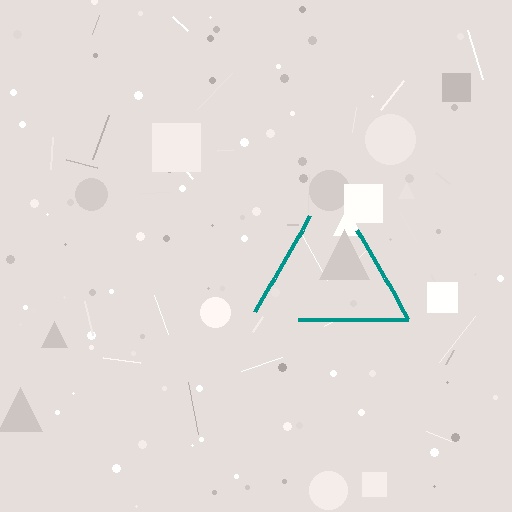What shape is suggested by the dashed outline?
The dashed outline suggests a triangle.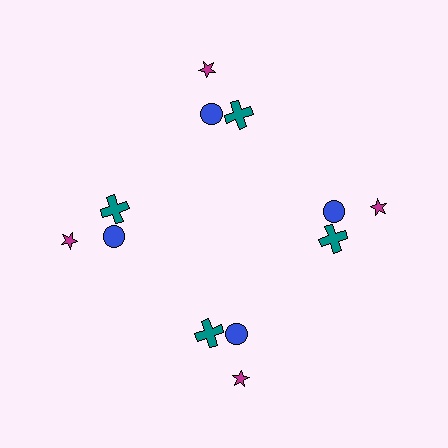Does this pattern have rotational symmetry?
Yes, this pattern has 4-fold rotational symmetry. It looks the same after rotating 90 degrees around the center.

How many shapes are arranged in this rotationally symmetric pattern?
There are 12 shapes, arranged in 4 groups of 3.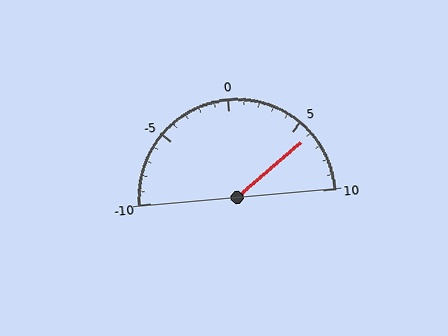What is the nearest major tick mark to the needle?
The nearest major tick mark is 5.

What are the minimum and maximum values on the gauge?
The gauge ranges from -10 to 10.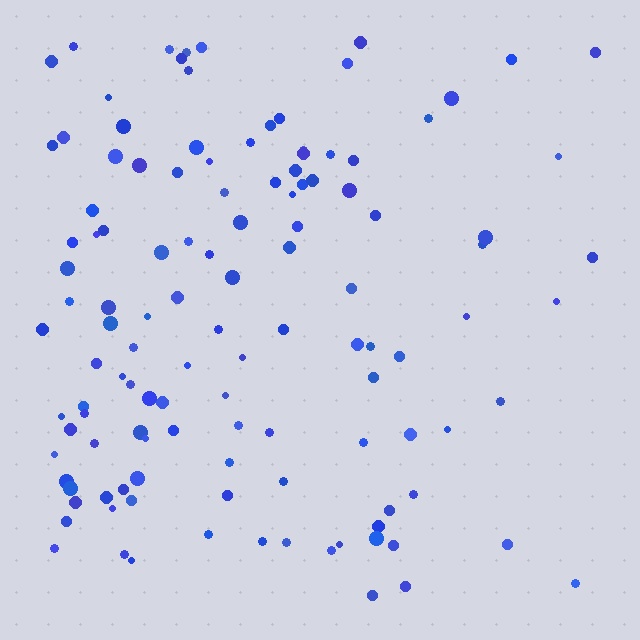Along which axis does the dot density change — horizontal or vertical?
Horizontal.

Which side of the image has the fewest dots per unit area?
The right.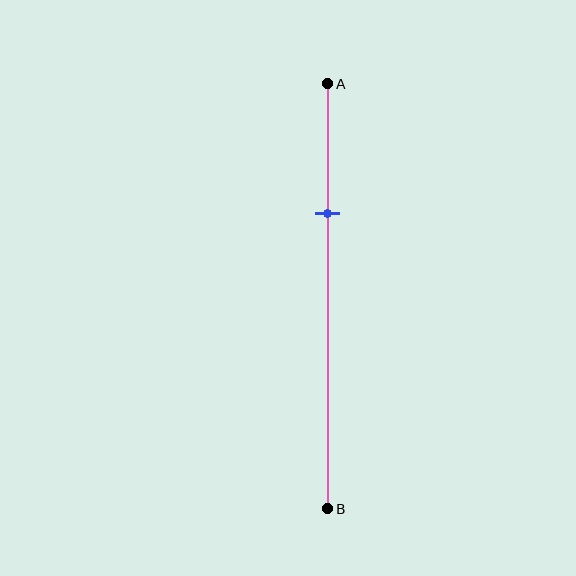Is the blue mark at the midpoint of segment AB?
No, the mark is at about 30% from A, not at the 50% midpoint.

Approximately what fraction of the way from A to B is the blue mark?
The blue mark is approximately 30% of the way from A to B.